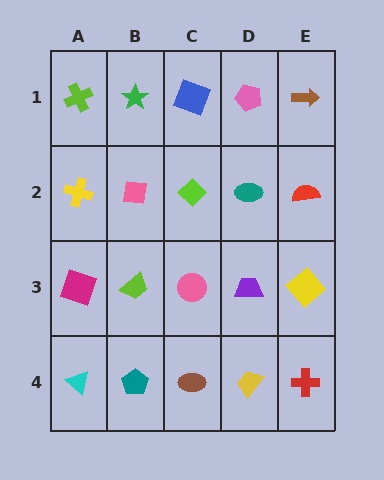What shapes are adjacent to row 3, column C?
A lime diamond (row 2, column C), a brown ellipse (row 4, column C), a lime trapezoid (row 3, column B), a purple trapezoid (row 3, column D).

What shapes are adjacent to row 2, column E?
A brown arrow (row 1, column E), a yellow diamond (row 3, column E), a teal ellipse (row 2, column D).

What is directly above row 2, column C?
A blue square.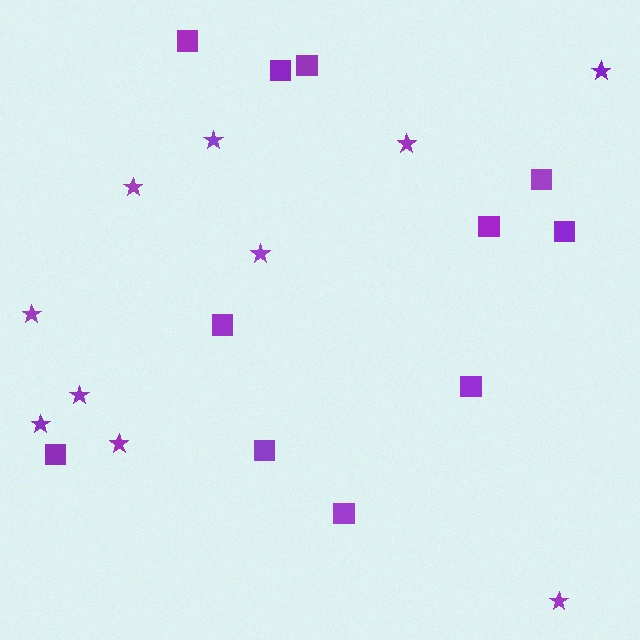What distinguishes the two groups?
There are 2 groups: one group of squares (11) and one group of stars (10).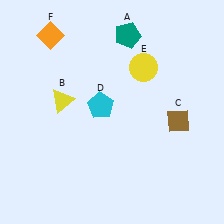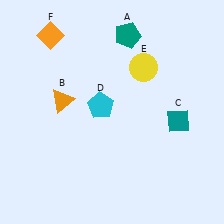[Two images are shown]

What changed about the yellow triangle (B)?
In Image 1, B is yellow. In Image 2, it changed to orange.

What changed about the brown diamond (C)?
In Image 1, C is brown. In Image 2, it changed to teal.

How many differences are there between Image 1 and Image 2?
There are 2 differences between the two images.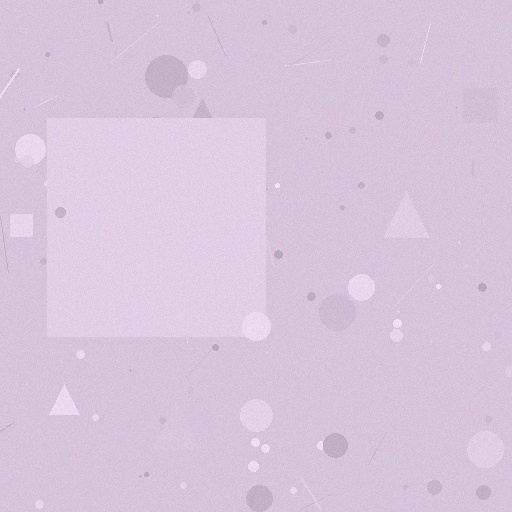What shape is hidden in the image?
A square is hidden in the image.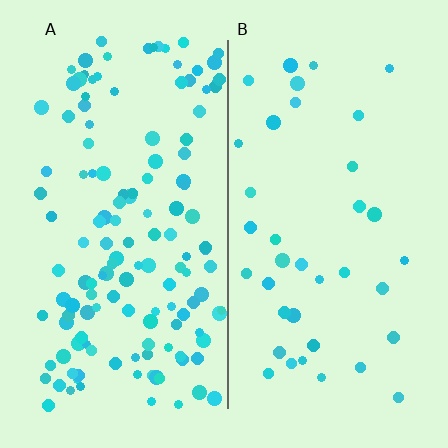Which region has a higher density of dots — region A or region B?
A (the left).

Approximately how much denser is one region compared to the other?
Approximately 3.7× — region A over region B.